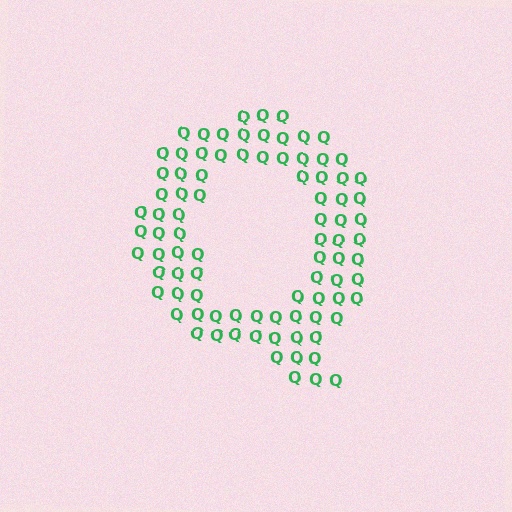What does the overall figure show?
The overall figure shows the letter Q.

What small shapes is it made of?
It is made of small letter Q's.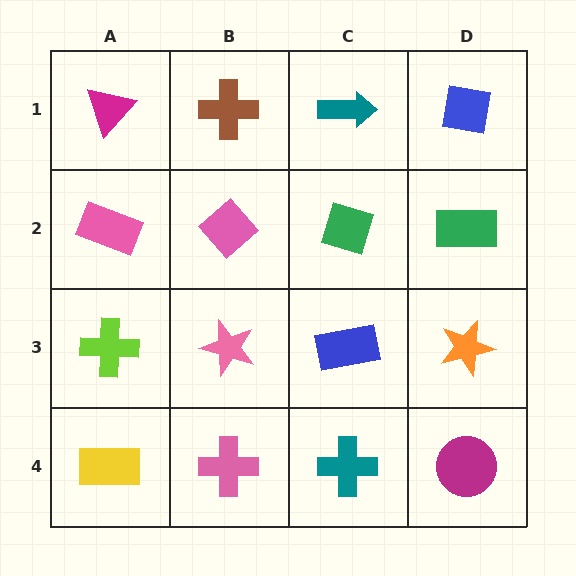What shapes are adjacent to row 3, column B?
A pink diamond (row 2, column B), a pink cross (row 4, column B), a lime cross (row 3, column A), a blue rectangle (row 3, column C).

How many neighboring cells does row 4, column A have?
2.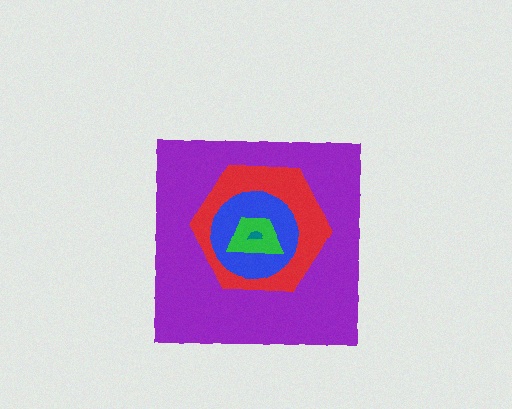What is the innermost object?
The teal semicircle.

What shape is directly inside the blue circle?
The green trapezoid.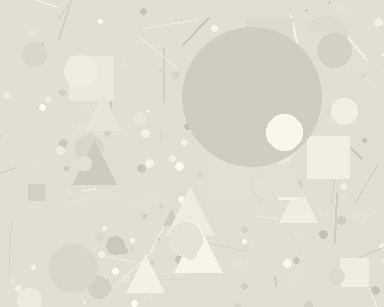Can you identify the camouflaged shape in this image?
The camouflaged shape is a circle.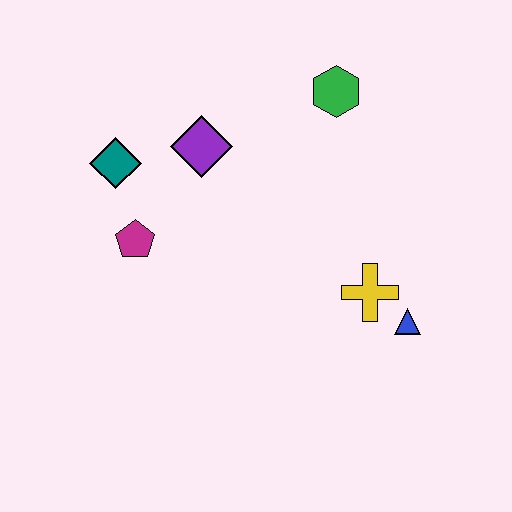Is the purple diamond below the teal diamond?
No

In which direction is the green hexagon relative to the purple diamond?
The green hexagon is to the right of the purple diamond.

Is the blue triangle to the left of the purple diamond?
No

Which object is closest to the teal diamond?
The magenta pentagon is closest to the teal diamond.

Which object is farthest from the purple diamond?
The blue triangle is farthest from the purple diamond.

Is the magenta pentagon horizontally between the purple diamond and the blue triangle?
No